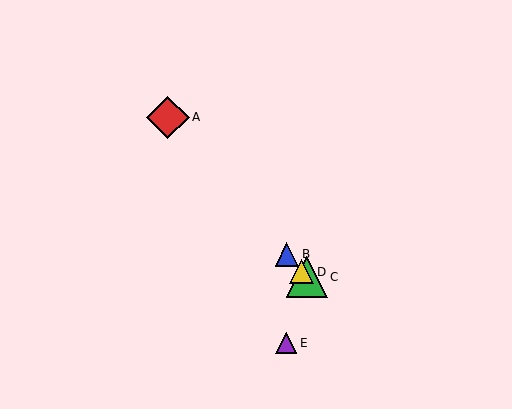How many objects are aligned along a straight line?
4 objects (A, B, C, D) are aligned along a straight line.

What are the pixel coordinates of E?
Object E is at (286, 343).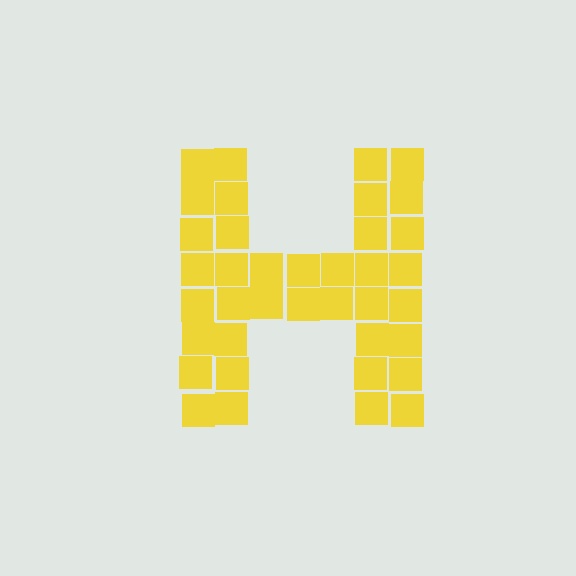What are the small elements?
The small elements are squares.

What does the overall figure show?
The overall figure shows the letter H.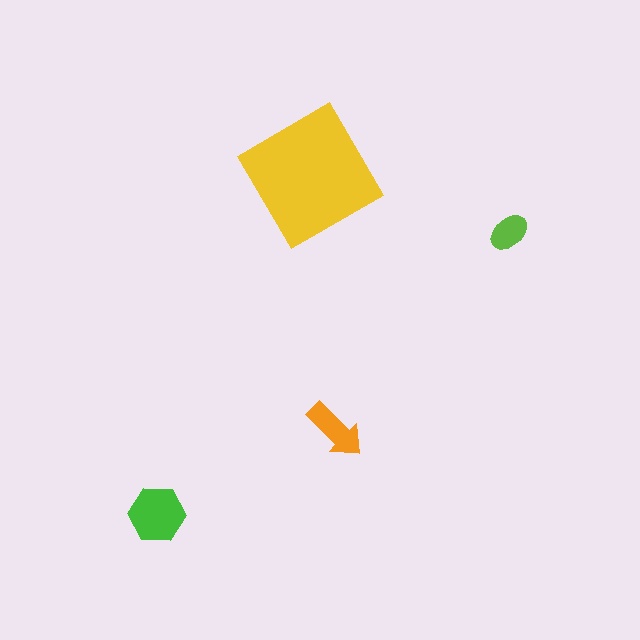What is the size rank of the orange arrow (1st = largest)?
3rd.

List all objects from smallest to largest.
The lime ellipse, the orange arrow, the green hexagon, the yellow diamond.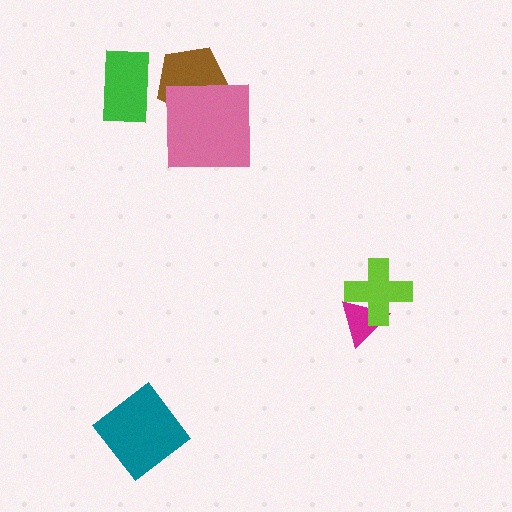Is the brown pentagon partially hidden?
Yes, it is partially covered by another shape.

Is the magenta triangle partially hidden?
Yes, it is partially covered by another shape.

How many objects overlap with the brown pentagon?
1 object overlaps with the brown pentagon.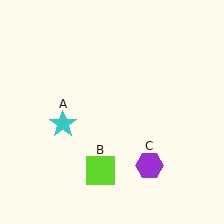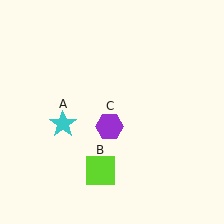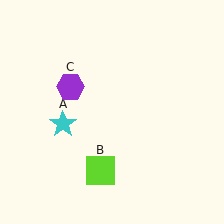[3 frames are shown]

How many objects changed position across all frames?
1 object changed position: purple hexagon (object C).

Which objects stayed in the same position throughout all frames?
Cyan star (object A) and lime square (object B) remained stationary.